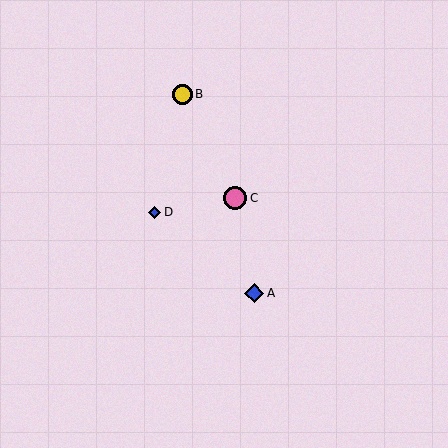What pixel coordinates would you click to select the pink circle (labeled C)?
Click at (235, 198) to select the pink circle C.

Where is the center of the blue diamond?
The center of the blue diamond is at (155, 212).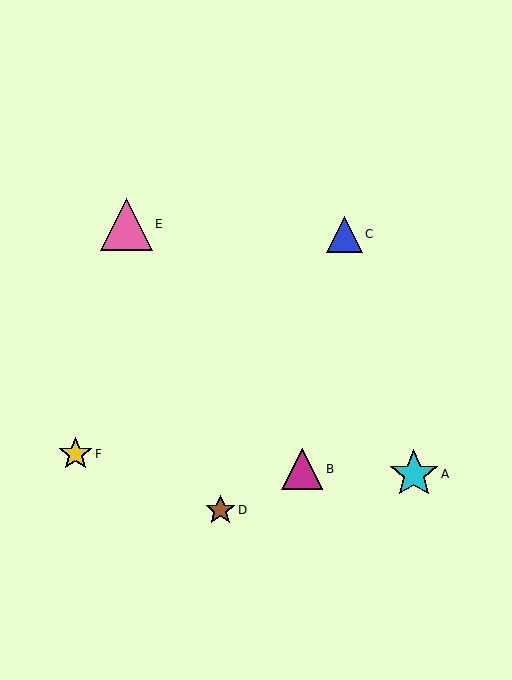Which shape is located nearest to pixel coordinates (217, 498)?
The brown star (labeled D) at (220, 510) is nearest to that location.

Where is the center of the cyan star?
The center of the cyan star is at (414, 474).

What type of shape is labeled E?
Shape E is a pink triangle.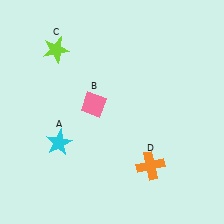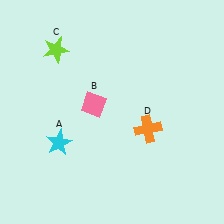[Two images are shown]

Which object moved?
The orange cross (D) moved up.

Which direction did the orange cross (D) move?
The orange cross (D) moved up.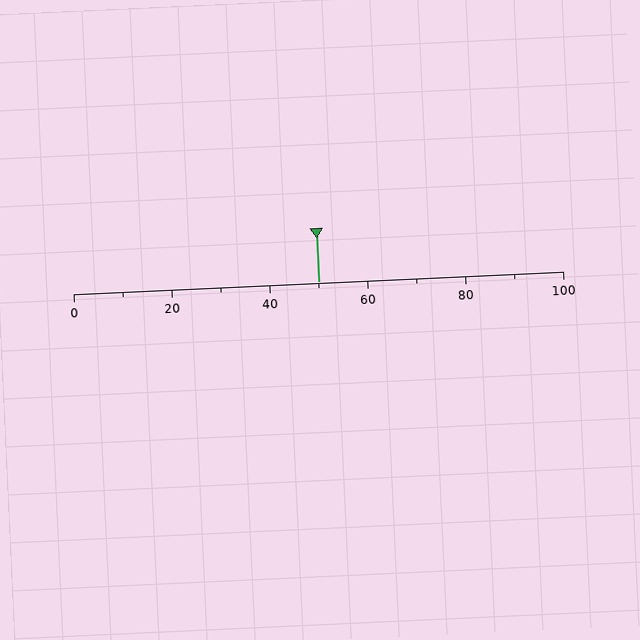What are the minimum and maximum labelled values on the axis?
The axis runs from 0 to 100.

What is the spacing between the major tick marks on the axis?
The major ticks are spaced 20 apart.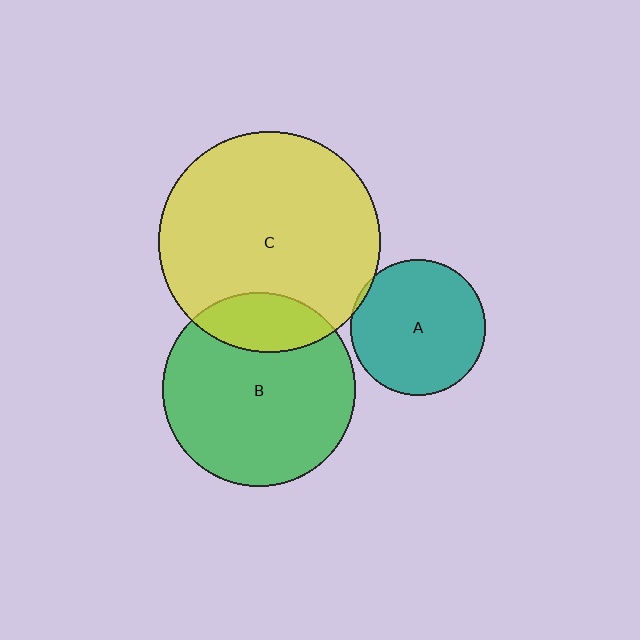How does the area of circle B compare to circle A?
Approximately 2.0 times.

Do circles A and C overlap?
Yes.